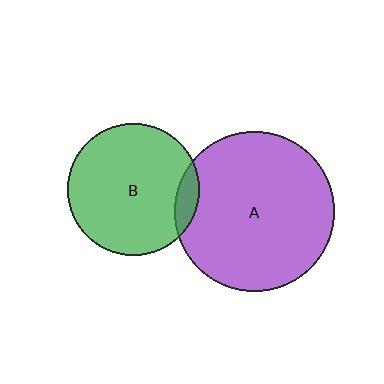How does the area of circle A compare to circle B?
Approximately 1.5 times.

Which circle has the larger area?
Circle A (purple).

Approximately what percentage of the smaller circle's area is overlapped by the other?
Approximately 10%.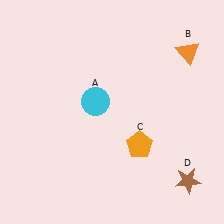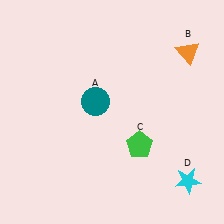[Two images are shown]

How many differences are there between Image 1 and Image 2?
There are 3 differences between the two images.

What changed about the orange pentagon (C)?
In Image 1, C is orange. In Image 2, it changed to green.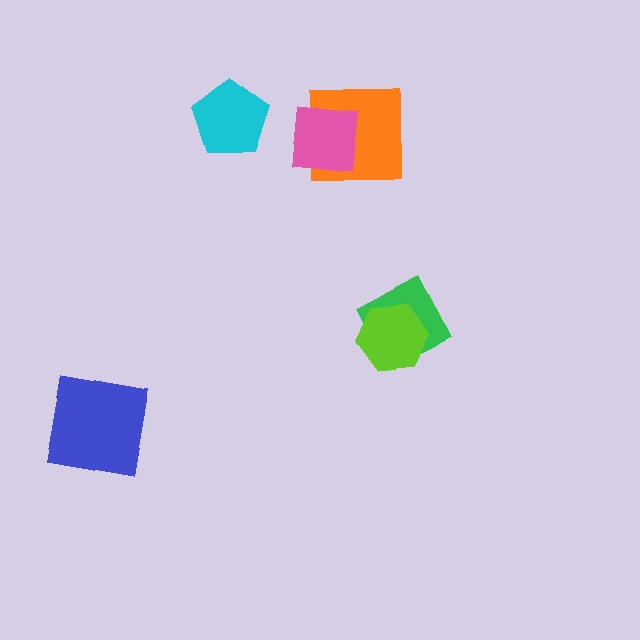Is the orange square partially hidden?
Yes, it is partially covered by another shape.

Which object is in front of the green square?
The lime hexagon is in front of the green square.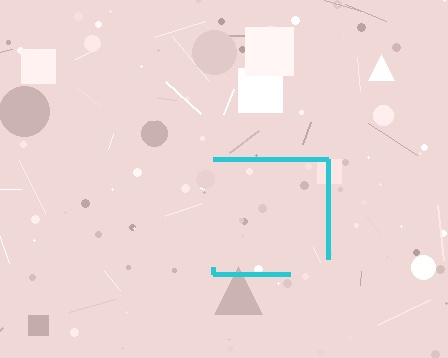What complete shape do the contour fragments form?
The contour fragments form a square.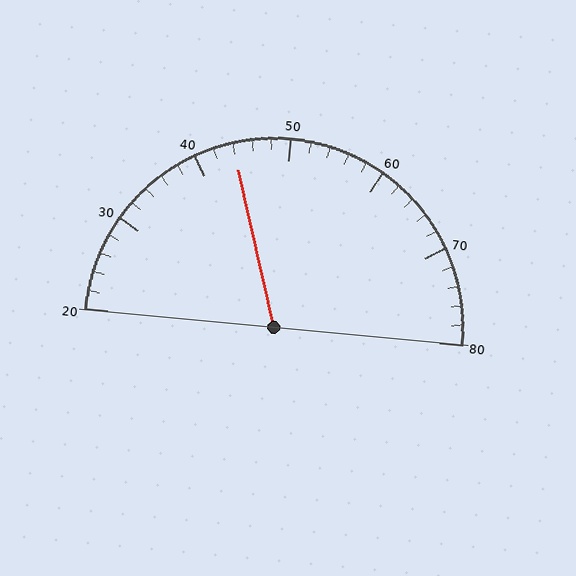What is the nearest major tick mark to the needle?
The nearest major tick mark is 40.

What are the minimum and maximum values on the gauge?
The gauge ranges from 20 to 80.